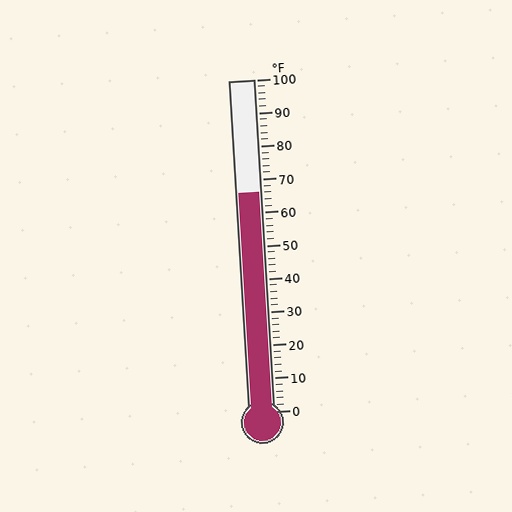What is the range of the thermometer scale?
The thermometer scale ranges from 0°F to 100°F.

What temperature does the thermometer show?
The thermometer shows approximately 66°F.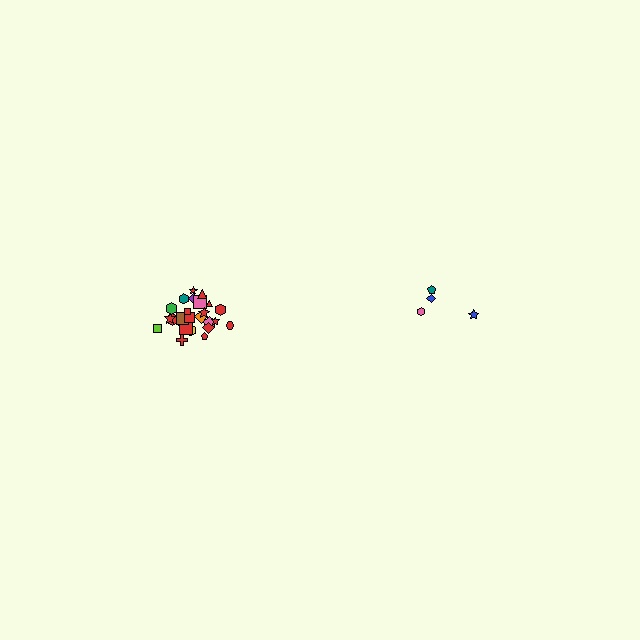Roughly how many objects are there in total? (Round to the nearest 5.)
Roughly 30 objects in total.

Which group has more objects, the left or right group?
The left group.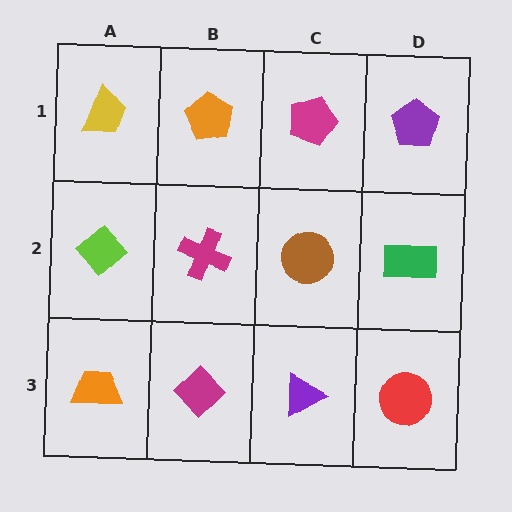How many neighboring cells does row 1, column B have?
3.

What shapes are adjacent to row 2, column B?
An orange pentagon (row 1, column B), a magenta diamond (row 3, column B), a lime diamond (row 2, column A), a brown circle (row 2, column C).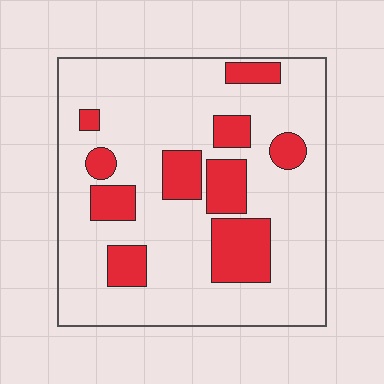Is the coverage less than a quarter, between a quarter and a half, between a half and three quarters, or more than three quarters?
Less than a quarter.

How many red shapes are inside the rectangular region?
10.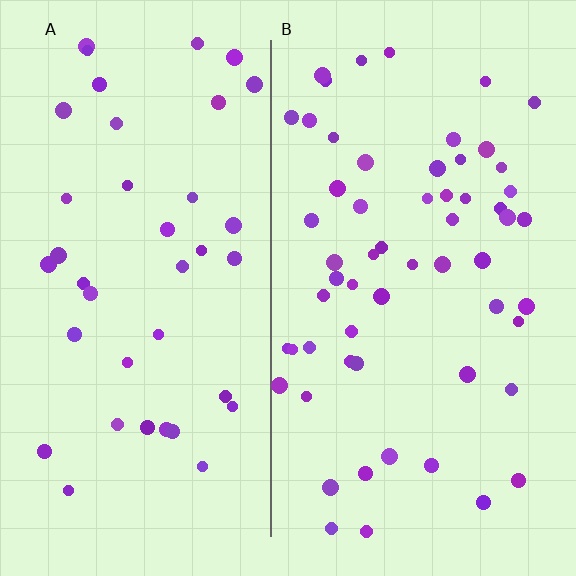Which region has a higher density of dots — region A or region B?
B (the right).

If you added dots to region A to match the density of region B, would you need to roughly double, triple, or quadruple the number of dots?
Approximately double.